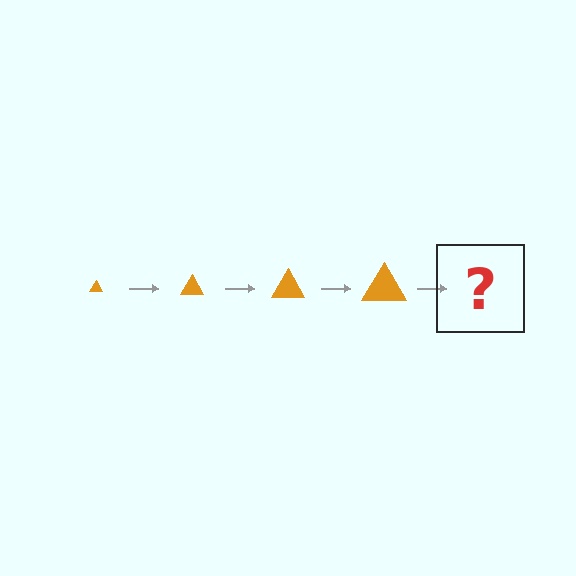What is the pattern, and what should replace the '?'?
The pattern is that the triangle gets progressively larger each step. The '?' should be an orange triangle, larger than the previous one.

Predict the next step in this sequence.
The next step is an orange triangle, larger than the previous one.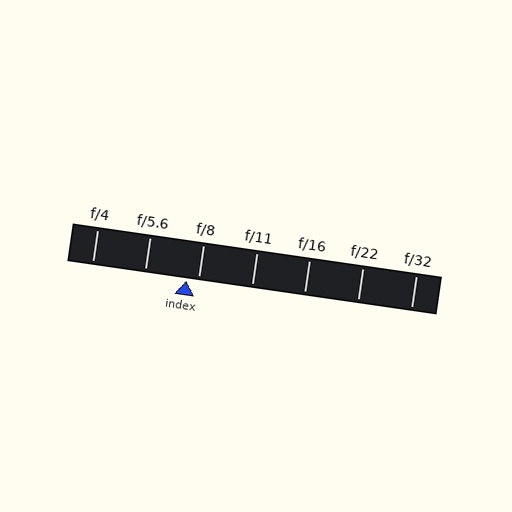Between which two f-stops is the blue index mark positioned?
The index mark is between f/5.6 and f/8.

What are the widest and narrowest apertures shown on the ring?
The widest aperture shown is f/4 and the narrowest is f/32.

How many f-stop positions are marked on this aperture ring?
There are 7 f-stop positions marked.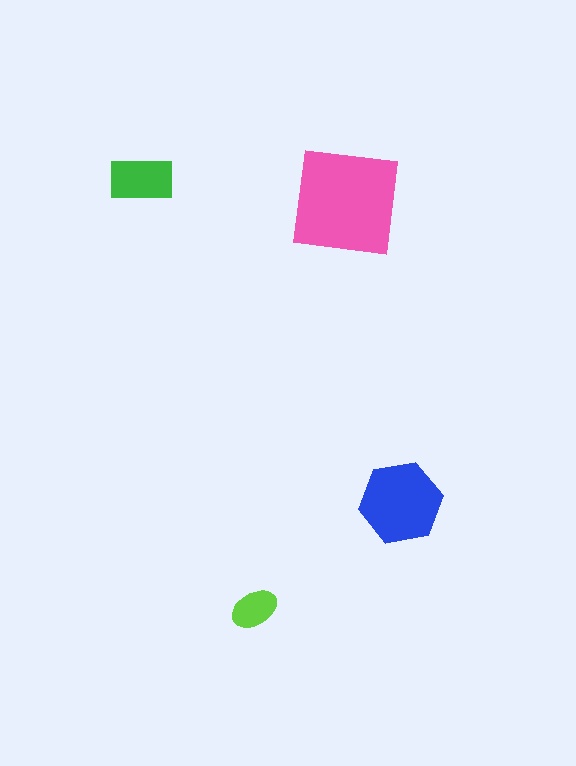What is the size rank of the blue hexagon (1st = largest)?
2nd.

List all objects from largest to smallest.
The pink square, the blue hexagon, the green rectangle, the lime ellipse.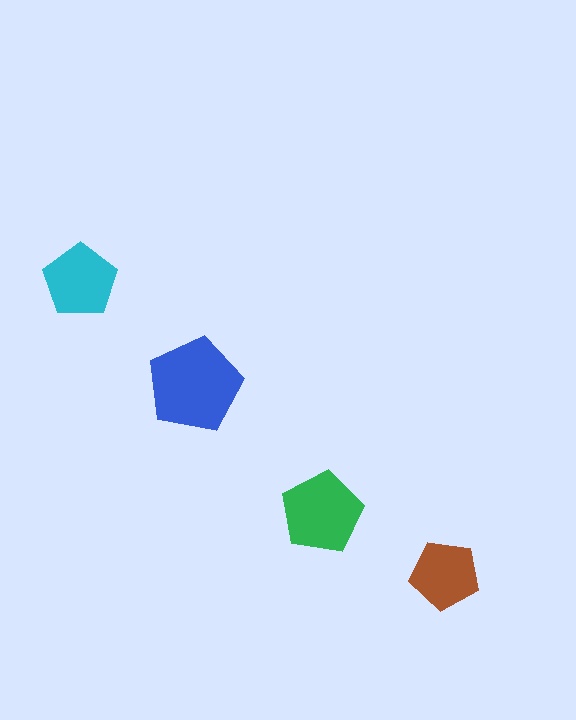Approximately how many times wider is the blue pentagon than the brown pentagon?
About 1.5 times wider.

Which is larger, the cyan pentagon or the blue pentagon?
The blue one.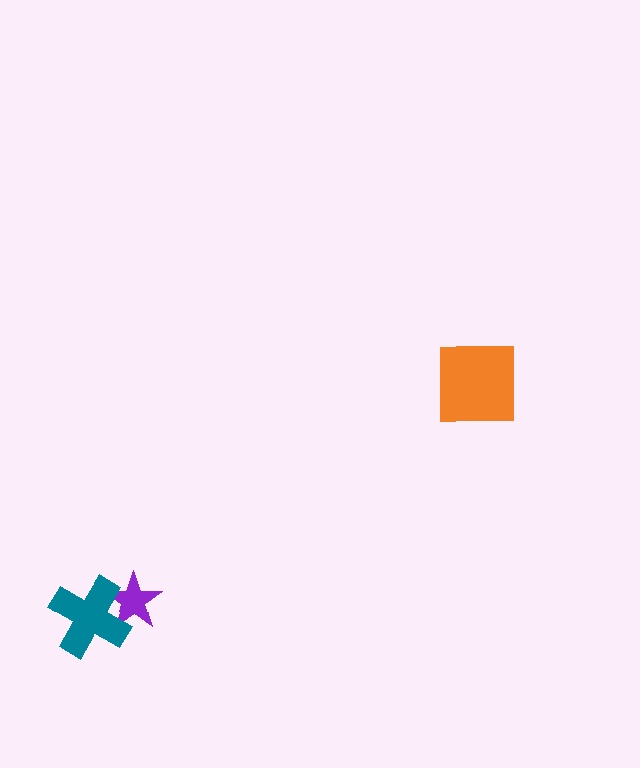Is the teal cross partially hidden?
No, no other shape covers it.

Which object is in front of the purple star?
The teal cross is in front of the purple star.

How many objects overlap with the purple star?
1 object overlaps with the purple star.